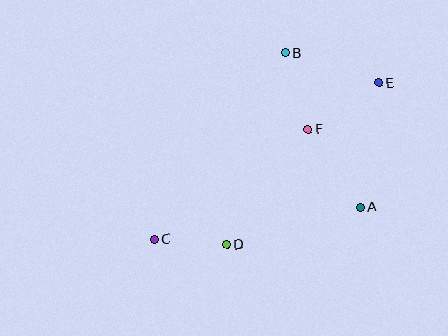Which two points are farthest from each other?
Points C and E are farthest from each other.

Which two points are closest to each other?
Points C and D are closest to each other.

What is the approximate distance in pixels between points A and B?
The distance between A and B is approximately 171 pixels.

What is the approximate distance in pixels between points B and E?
The distance between B and E is approximately 98 pixels.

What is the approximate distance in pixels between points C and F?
The distance between C and F is approximately 189 pixels.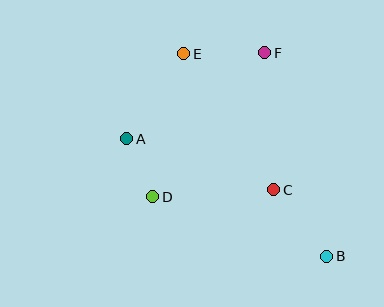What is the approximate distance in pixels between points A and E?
The distance between A and E is approximately 102 pixels.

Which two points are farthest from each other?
Points B and E are farthest from each other.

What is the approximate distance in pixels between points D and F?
The distance between D and F is approximately 182 pixels.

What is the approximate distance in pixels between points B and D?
The distance between B and D is approximately 184 pixels.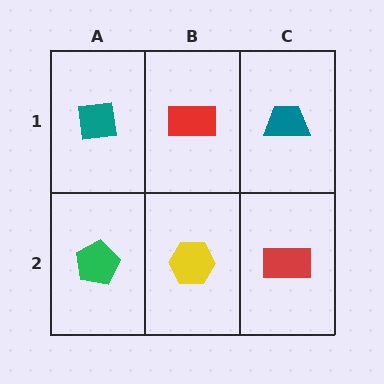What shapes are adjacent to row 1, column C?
A red rectangle (row 2, column C), a red rectangle (row 1, column B).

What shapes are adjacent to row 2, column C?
A teal trapezoid (row 1, column C), a yellow hexagon (row 2, column B).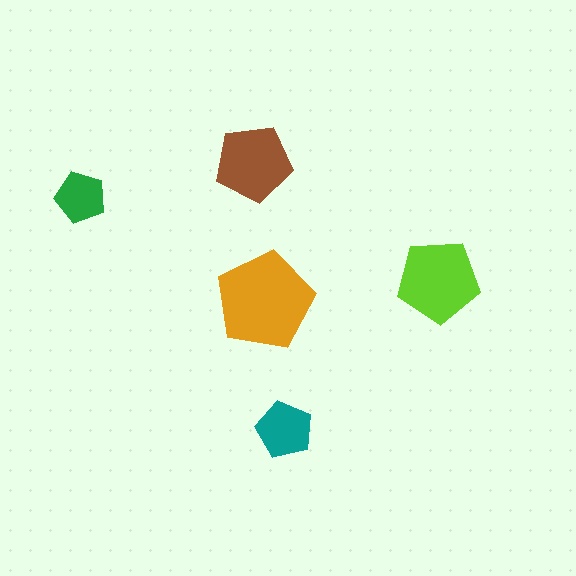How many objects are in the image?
There are 5 objects in the image.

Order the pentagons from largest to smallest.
the orange one, the lime one, the brown one, the teal one, the green one.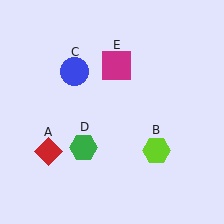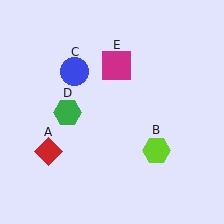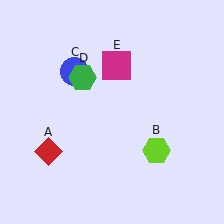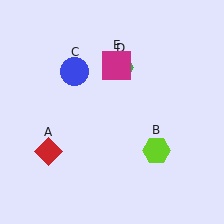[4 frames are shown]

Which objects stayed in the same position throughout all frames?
Red diamond (object A) and lime hexagon (object B) and blue circle (object C) and magenta square (object E) remained stationary.